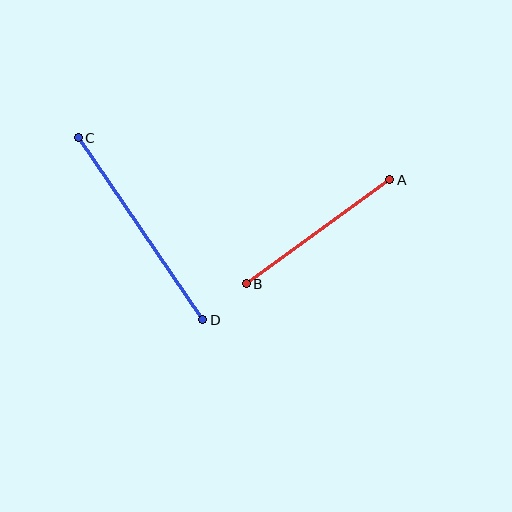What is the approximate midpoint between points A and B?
The midpoint is at approximately (318, 232) pixels.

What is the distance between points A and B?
The distance is approximately 177 pixels.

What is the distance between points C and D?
The distance is approximately 220 pixels.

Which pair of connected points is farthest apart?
Points C and D are farthest apart.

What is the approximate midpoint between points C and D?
The midpoint is at approximately (140, 229) pixels.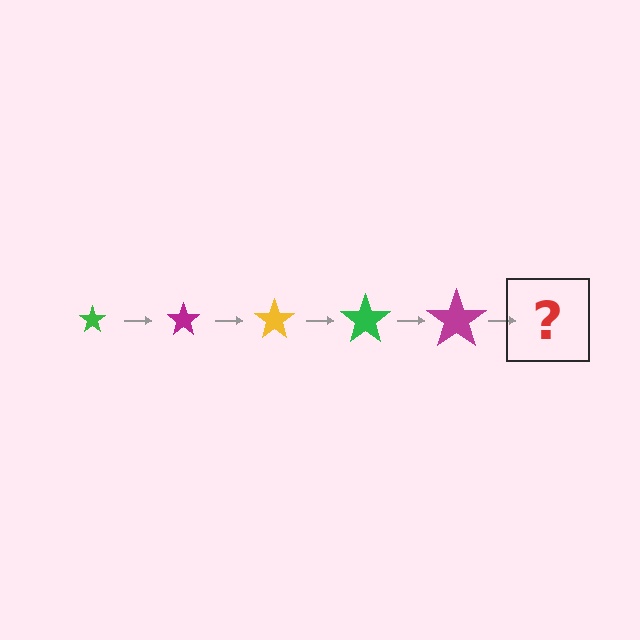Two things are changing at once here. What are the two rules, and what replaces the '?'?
The two rules are that the star grows larger each step and the color cycles through green, magenta, and yellow. The '?' should be a yellow star, larger than the previous one.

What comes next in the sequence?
The next element should be a yellow star, larger than the previous one.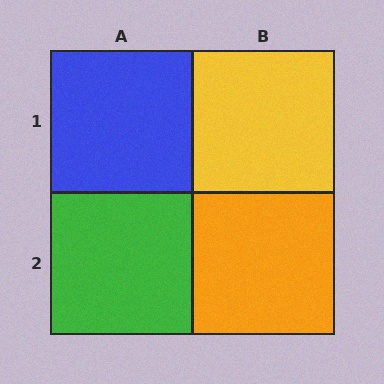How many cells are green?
1 cell is green.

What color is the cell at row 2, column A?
Green.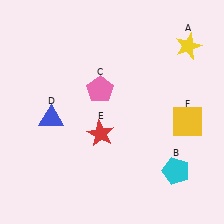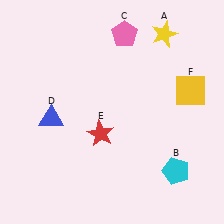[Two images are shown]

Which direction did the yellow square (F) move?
The yellow square (F) moved up.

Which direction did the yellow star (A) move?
The yellow star (A) moved left.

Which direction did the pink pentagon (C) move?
The pink pentagon (C) moved up.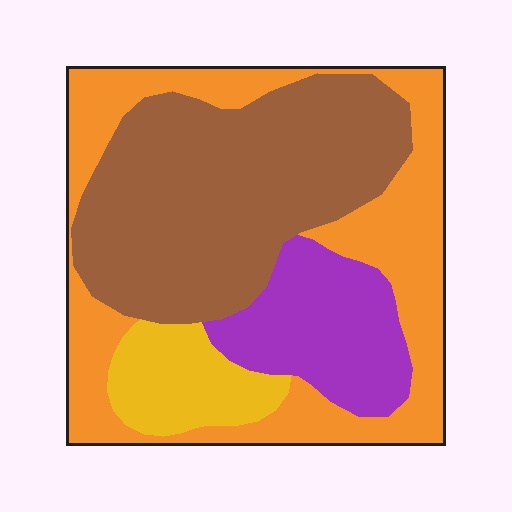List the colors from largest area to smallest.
From largest to smallest: brown, orange, purple, yellow.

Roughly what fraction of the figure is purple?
Purple takes up about one sixth (1/6) of the figure.